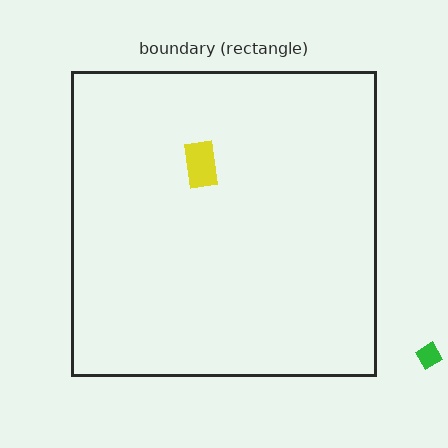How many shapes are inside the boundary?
1 inside, 1 outside.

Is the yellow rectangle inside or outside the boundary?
Inside.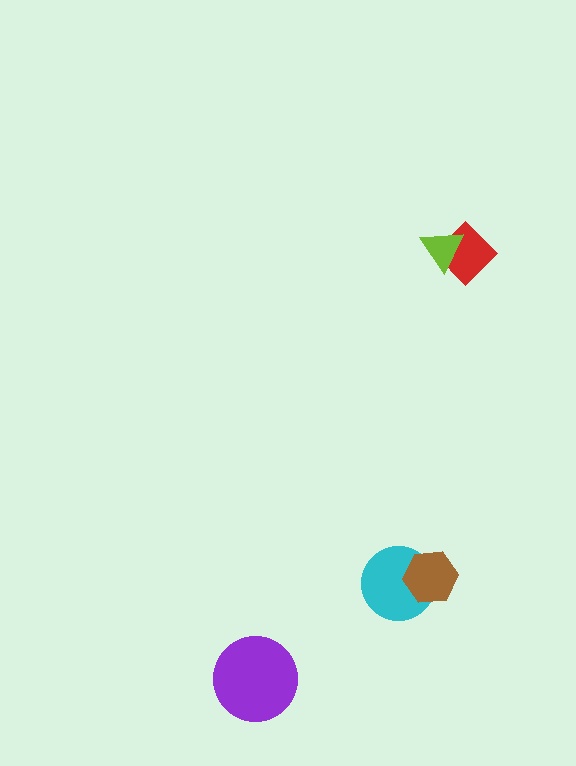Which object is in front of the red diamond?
The lime triangle is in front of the red diamond.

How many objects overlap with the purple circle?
0 objects overlap with the purple circle.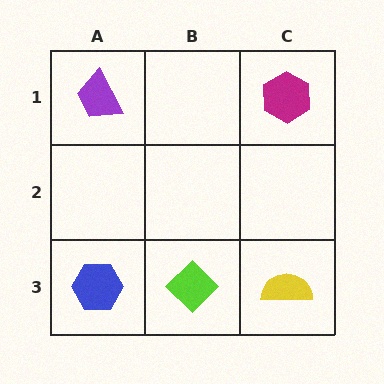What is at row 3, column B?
A lime diamond.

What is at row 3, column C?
A yellow semicircle.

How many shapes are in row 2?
0 shapes.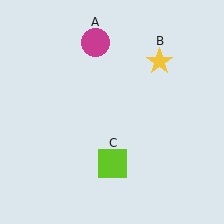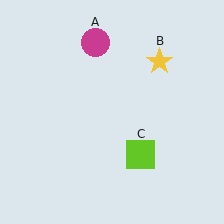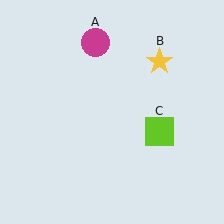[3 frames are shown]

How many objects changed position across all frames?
1 object changed position: lime square (object C).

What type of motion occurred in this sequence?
The lime square (object C) rotated counterclockwise around the center of the scene.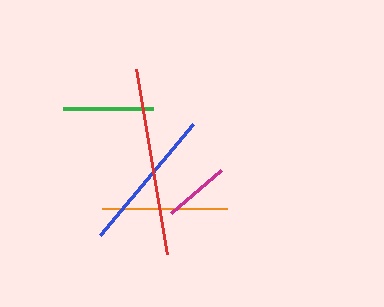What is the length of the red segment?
The red segment is approximately 188 pixels long.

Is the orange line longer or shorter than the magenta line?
The orange line is longer than the magenta line.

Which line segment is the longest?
The red line is the longest at approximately 188 pixels.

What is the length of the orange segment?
The orange segment is approximately 125 pixels long.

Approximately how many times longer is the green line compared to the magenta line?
The green line is approximately 1.4 times the length of the magenta line.